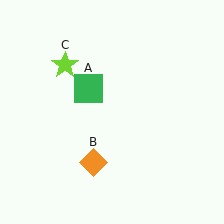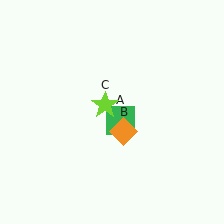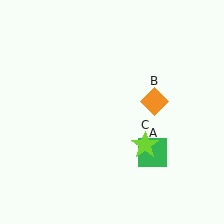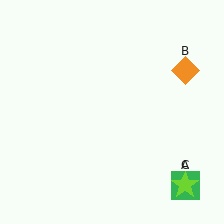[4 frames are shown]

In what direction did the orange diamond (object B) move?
The orange diamond (object B) moved up and to the right.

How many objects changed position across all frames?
3 objects changed position: green square (object A), orange diamond (object B), lime star (object C).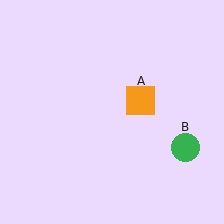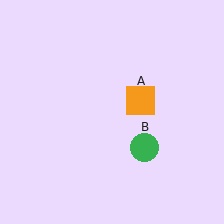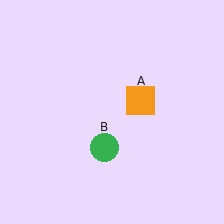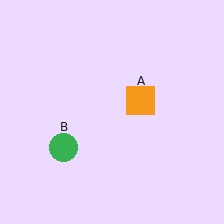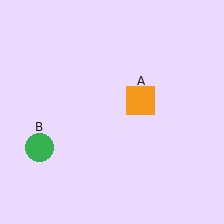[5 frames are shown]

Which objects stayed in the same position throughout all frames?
Orange square (object A) remained stationary.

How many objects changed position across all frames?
1 object changed position: green circle (object B).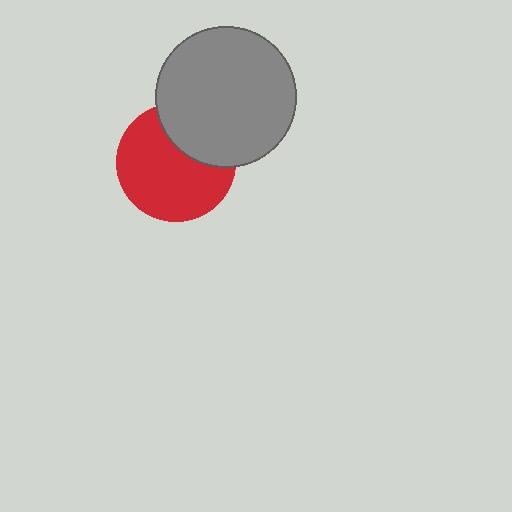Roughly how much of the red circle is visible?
Most of it is visible (roughly 70%).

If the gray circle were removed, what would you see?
You would see the complete red circle.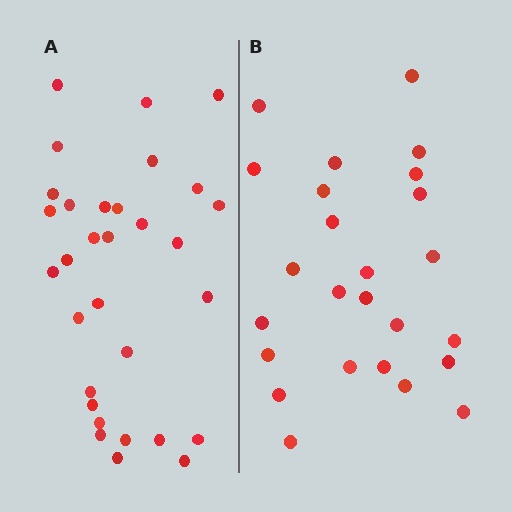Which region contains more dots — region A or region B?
Region A (the left region) has more dots.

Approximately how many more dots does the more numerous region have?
Region A has about 6 more dots than region B.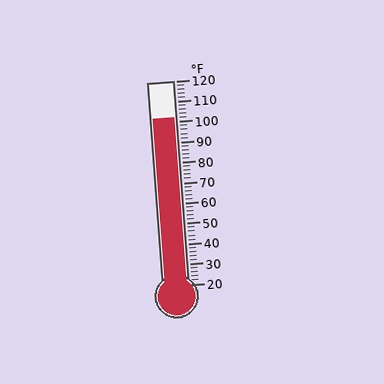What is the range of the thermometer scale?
The thermometer scale ranges from 20°F to 120°F.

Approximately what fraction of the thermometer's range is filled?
The thermometer is filled to approximately 80% of its range.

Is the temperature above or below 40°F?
The temperature is above 40°F.